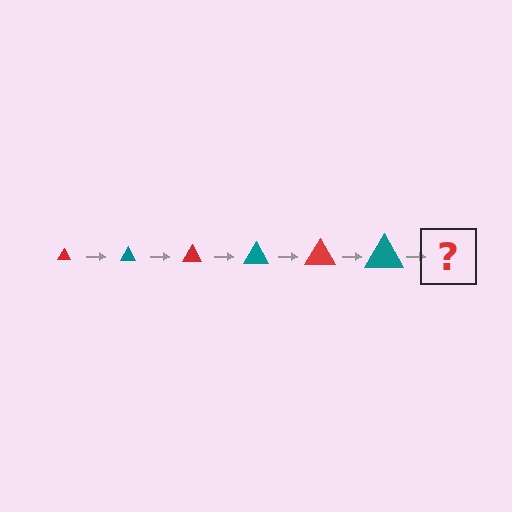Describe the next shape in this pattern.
It should be a red triangle, larger than the previous one.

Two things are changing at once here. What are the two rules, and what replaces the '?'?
The two rules are that the triangle grows larger each step and the color cycles through red and teal. The '?' should be a red triangle, larger than the previous one.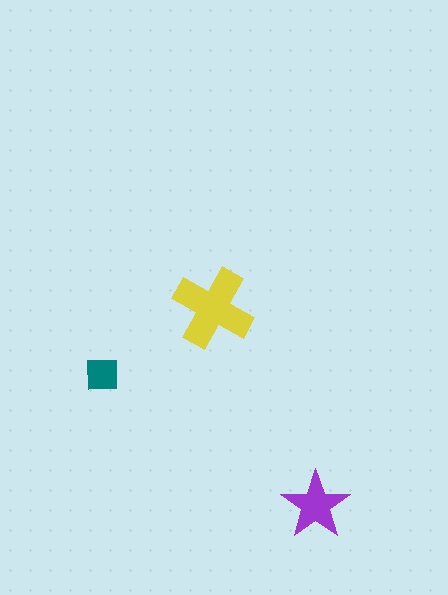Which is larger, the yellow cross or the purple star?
The yellow cross.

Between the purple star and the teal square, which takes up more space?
The purple star.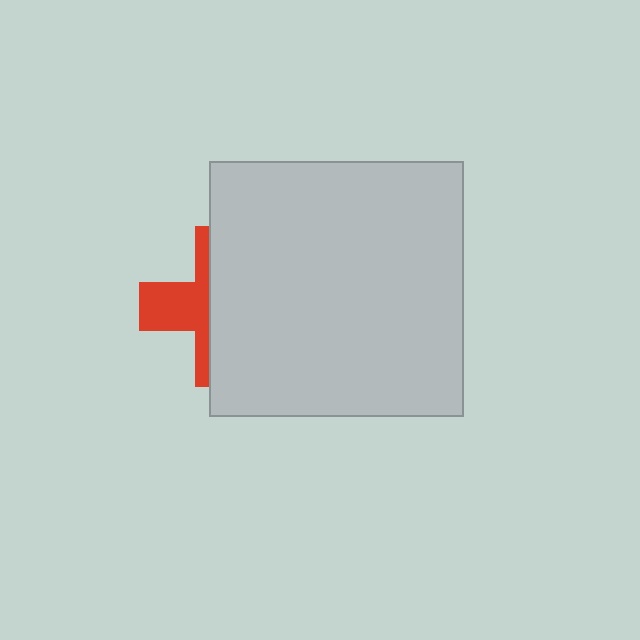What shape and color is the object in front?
The object in front is a light gray square.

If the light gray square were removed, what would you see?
You would see the complete red cross.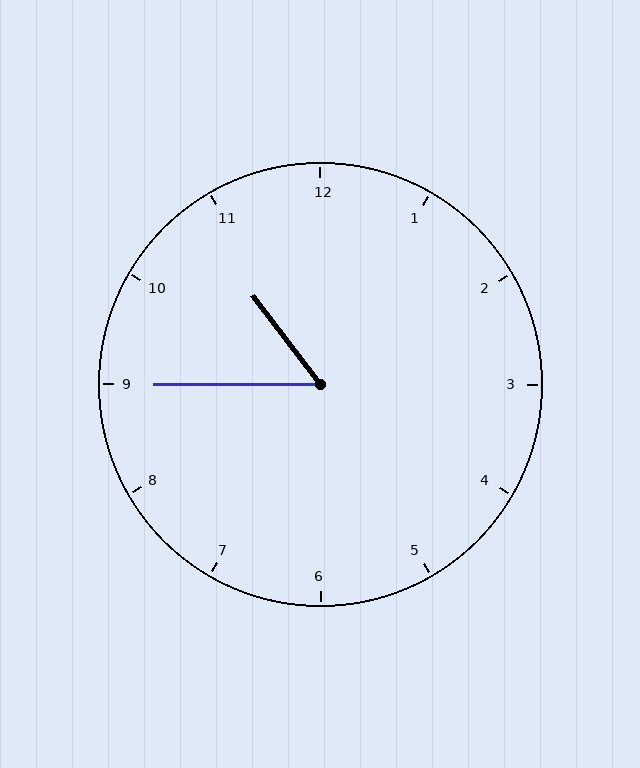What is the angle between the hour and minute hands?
Approximately 52 degrees.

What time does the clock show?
10:45.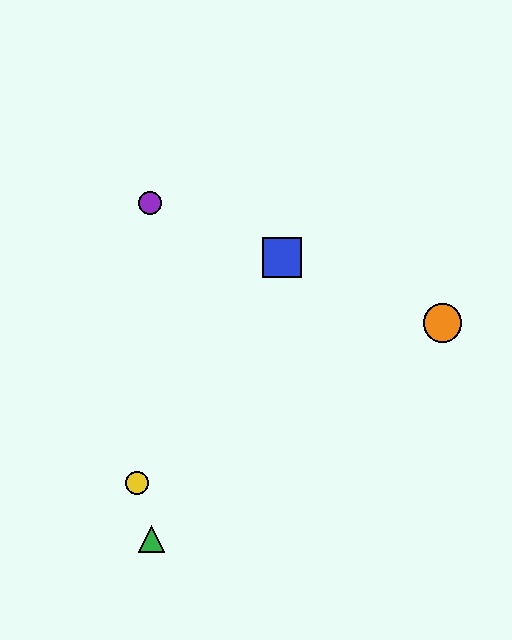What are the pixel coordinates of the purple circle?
The purple circle is at (150, 203).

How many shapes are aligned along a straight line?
4 shapes (the red triangle, the blue square, the purple circle, the orange circle) are aligned along a straight line.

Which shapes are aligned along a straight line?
The red triangle, the blue square, the purple circle, the orange circle are aligned along a straight line.